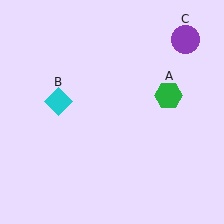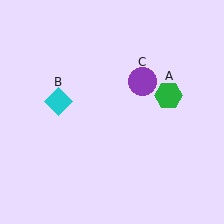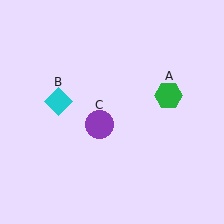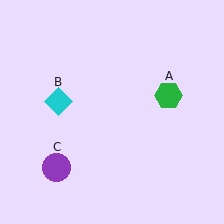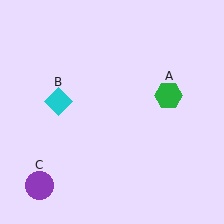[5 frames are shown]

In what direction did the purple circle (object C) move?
The purple circle (object C) moved down and to the left.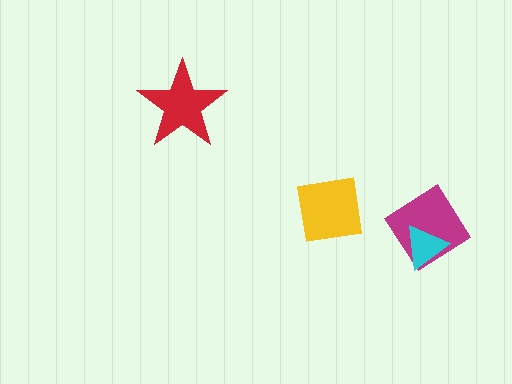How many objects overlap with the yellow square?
0 objects overlap with the yellow square.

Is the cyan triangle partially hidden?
No, no other shape covers it.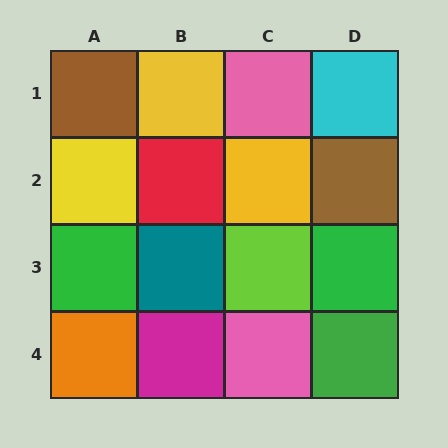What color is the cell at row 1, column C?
Pink.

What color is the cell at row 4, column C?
Pink.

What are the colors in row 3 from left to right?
Green, teal, lime, green.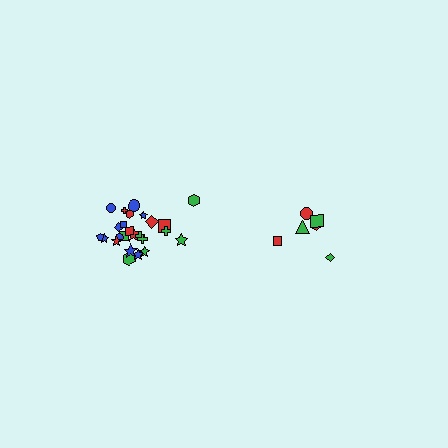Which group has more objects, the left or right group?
The left group.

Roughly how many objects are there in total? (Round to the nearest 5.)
Roughly 30 objects in total.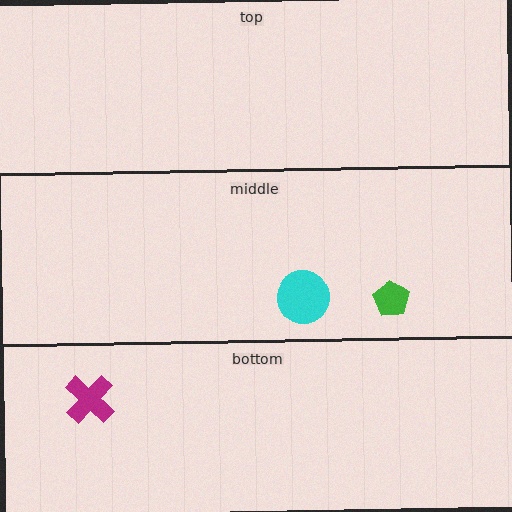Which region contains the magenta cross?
The bottom region.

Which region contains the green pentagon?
The middle region.